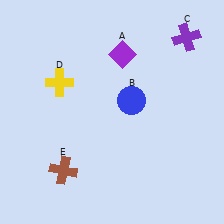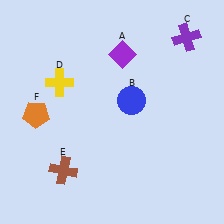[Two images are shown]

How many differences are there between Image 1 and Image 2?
There is 1 difference between the two images.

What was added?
An orange pentagon (F) was added in Image 2.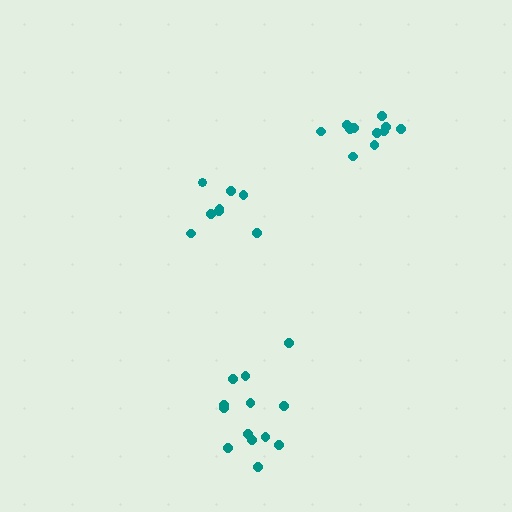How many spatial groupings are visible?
There are 3 spatial groupings.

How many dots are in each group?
Group 1: 13 dots, Group 2: 11 dots, Group 3: 8 dots (32 total).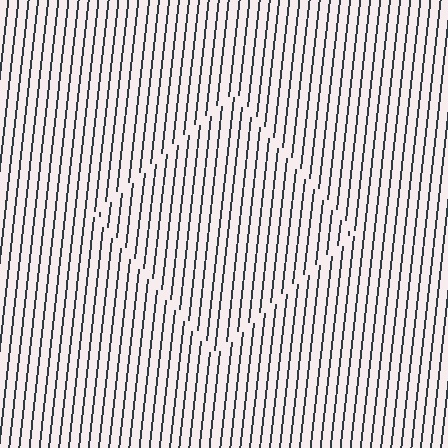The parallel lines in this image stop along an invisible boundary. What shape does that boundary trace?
An illusory square. The interior of the shape contains the same grating, shifted by half a period — the contour is defined by the phase discontinuity where line-ends from the inner and outer gratings abut.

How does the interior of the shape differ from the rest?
The interior of the shape contains the same grating, shifted by half a period — the contour is defined by the phase discontinuity where line-ends from the inner and outer gratings abut.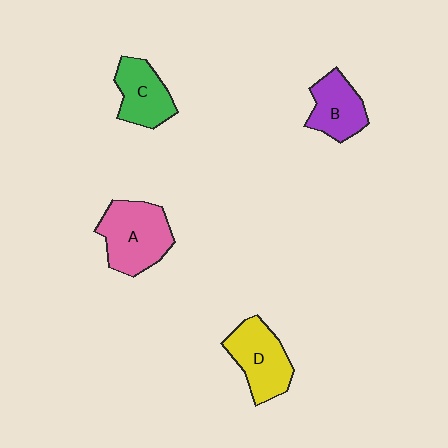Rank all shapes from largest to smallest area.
From largest to smallest: A (pink), D (yellow), C (green), B (purple).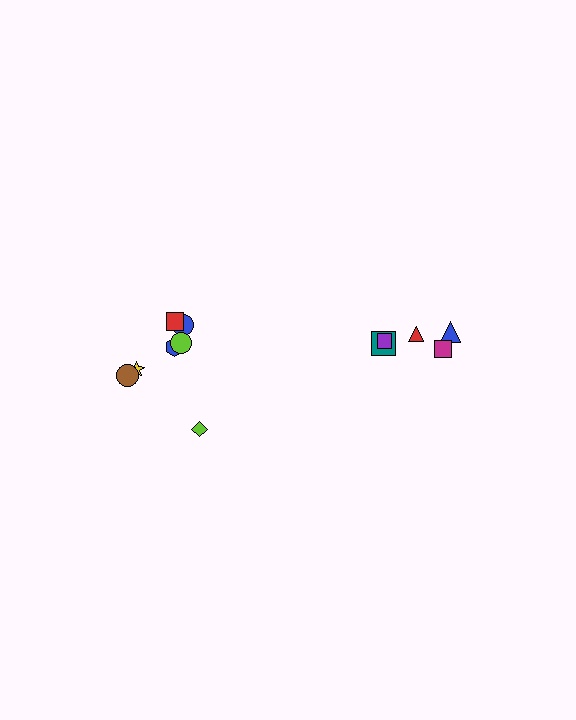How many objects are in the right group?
There are 5 objects.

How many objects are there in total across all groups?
There are 12 objects.